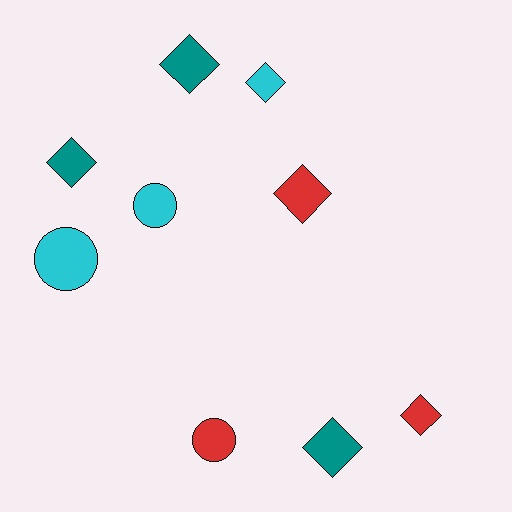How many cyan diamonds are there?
There is 1 cyan diamond.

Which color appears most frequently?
Red, with 3 objects.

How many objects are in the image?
There are 9 objects.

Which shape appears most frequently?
Diamond, with 6 objects.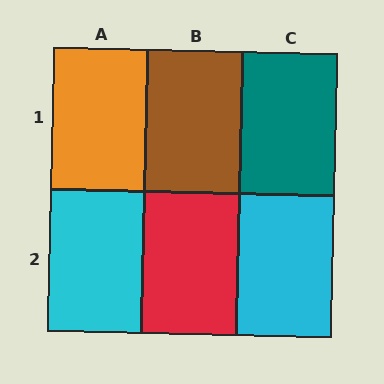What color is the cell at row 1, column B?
Brown.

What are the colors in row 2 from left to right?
Cyan, red, cyan.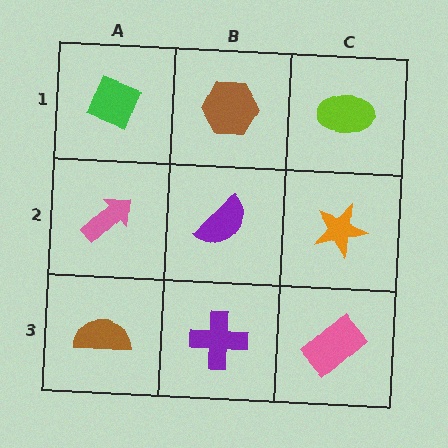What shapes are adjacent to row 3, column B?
A purple semicircle (row 2, column B), a brown semicircle (row 3, column A), a pink rectangle (row 3, column C).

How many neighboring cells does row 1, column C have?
2.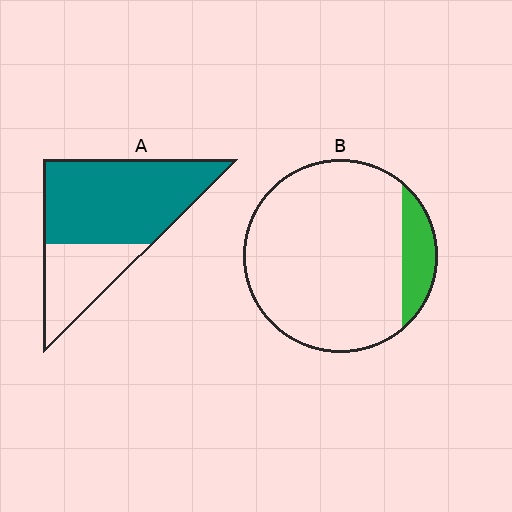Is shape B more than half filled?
No.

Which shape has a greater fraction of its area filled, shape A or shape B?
Shape A.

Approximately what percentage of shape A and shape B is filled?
A is approximately 70% and B is approximately 15%.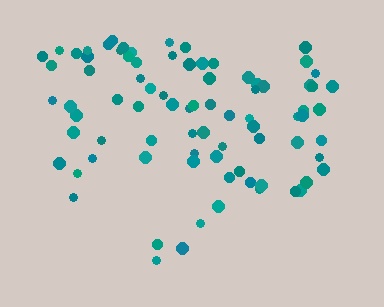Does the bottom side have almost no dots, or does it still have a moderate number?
Still a moderate number, just noticeably fewer than the top.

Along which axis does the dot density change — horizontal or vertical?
Vertical.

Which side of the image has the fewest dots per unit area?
The bottom.